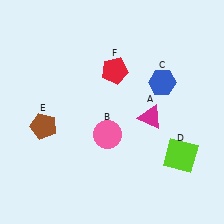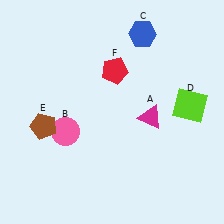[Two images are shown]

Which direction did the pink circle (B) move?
The pink circle (B) moved left.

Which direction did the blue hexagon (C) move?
The blue hexagon (C) moved up.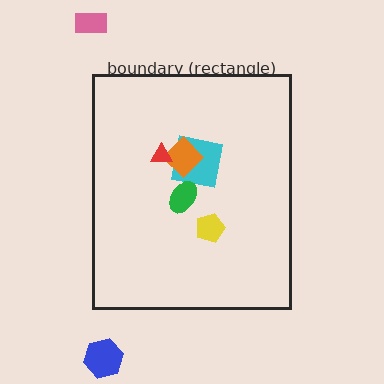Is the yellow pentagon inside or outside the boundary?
Inside.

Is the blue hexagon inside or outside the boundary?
Outside.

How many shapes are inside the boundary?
5 inside, 2 outside.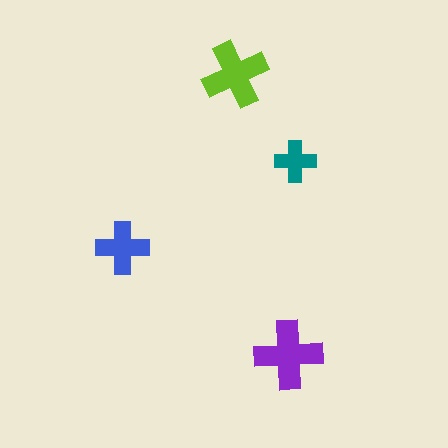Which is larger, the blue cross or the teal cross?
The blue one.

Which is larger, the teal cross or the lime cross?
The lime one.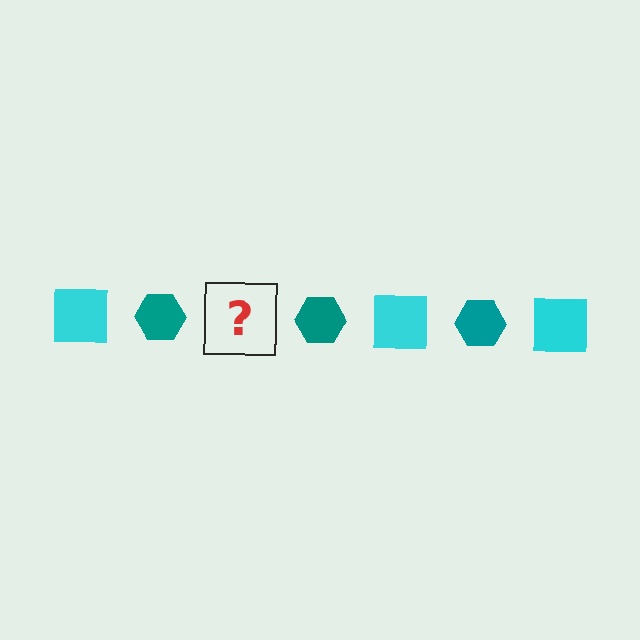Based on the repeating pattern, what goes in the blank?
The blank should be a cyan square.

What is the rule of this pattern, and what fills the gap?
The rule is that the pattern alternates between cyan square and teal hexagon. The gap should be filled with a cyan square.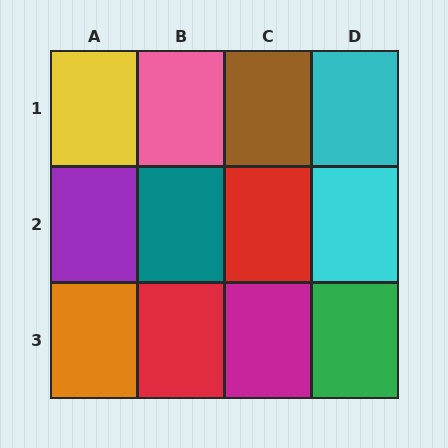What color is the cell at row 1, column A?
Yellow.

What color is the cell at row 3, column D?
Green.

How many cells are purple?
1 cell is purple.